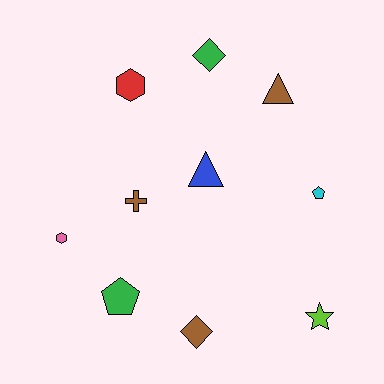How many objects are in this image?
There are 10 objects.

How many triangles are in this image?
There are 2 triangles.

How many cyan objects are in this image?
There is 1 cyan object.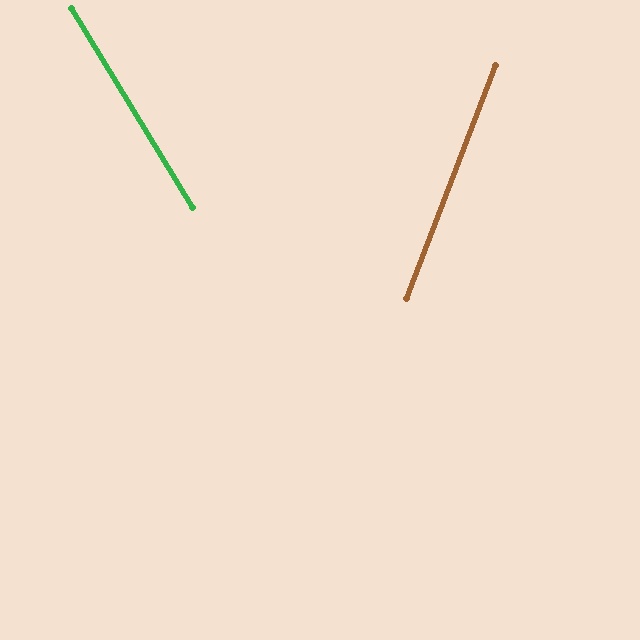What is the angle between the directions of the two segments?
Approximately 52 degrees.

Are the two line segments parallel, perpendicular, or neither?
Neither parallel nor perpendicular — they differ by about 52°.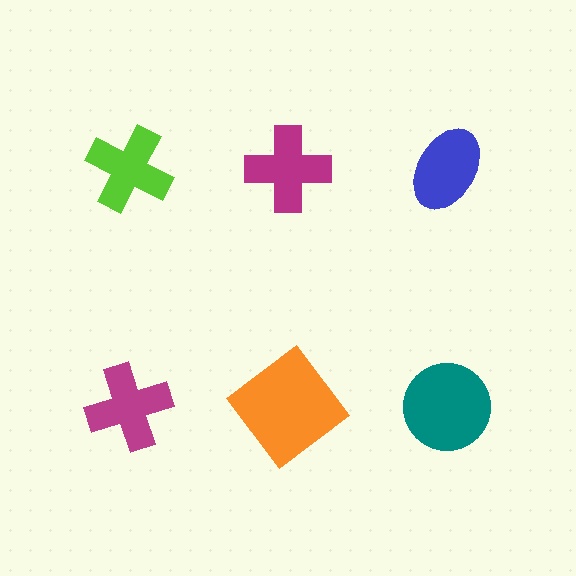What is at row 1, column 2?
A magenta cross.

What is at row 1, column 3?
A blue ellipse.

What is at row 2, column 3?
A teal circle.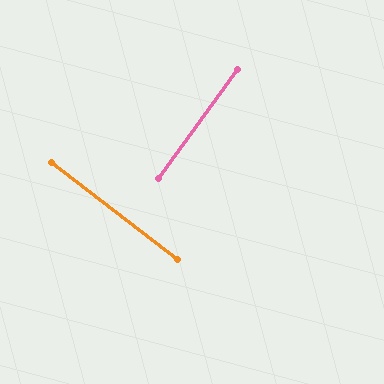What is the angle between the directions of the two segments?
Approximately 89 degrees.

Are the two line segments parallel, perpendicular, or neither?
Perpendicular — they meet at approximately 89°.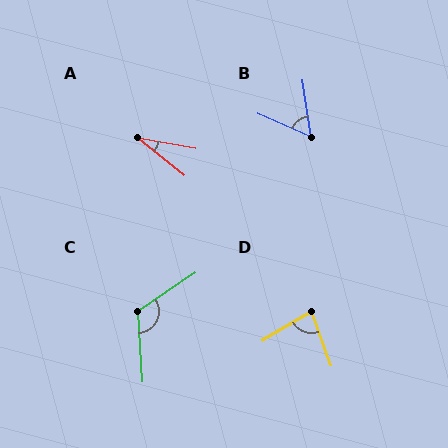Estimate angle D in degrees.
Approximately 78 degrees.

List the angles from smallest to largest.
A (29°), B (58°), D (78°), C (121°).